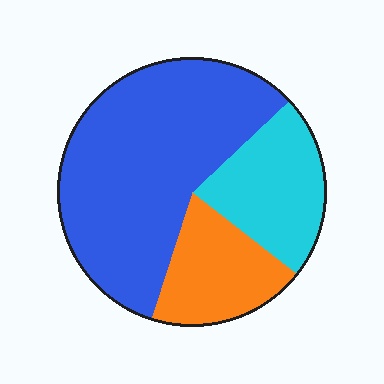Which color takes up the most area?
Blue, at roughly 60%.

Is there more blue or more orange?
Blue.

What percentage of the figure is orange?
Orange takes up less than a quarter of the figure.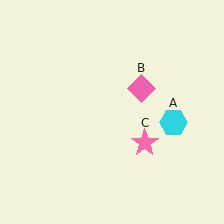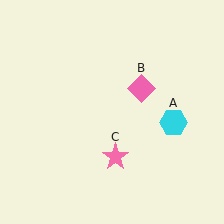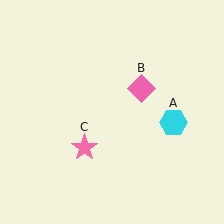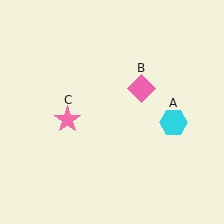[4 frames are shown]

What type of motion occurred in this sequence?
The pink star (object C) rotated clockwise around the center of the scene.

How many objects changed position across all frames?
1 object changed position: pink star (object C).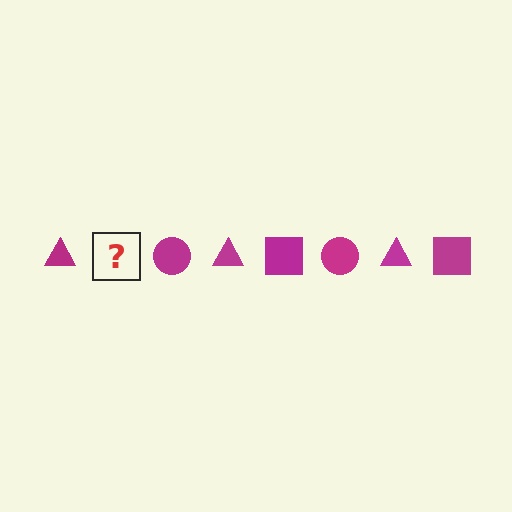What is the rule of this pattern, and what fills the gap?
The rule is that the pattern cycles through triangle, square, circle shapes in magenta. The gap should be filled with a magenta square.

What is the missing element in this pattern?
The missing element is a magenta square.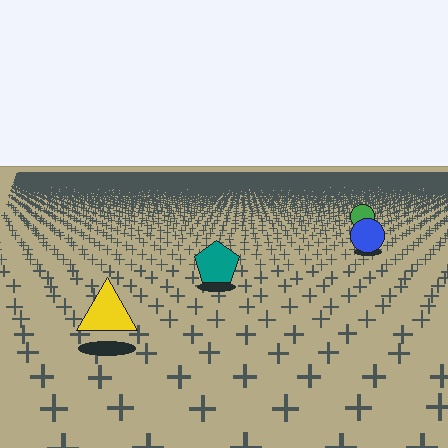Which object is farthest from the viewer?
The green circle is farthest from the viewer. It appears smaller and the ground texture around it is denser.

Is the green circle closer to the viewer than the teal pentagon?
No. The teal pentagon is closer — you can tell from the texture gradient: the ground texture is coarser near it.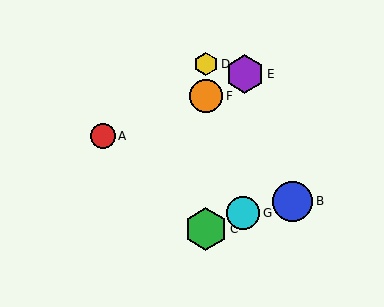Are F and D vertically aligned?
Yes, both are at x≈206.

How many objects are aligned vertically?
3 objects (C, D, F) are aligned vertically.